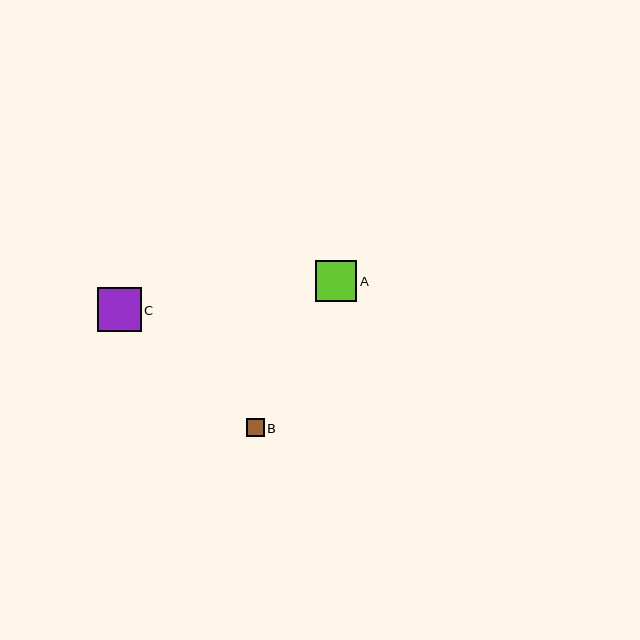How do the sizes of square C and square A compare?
Square C and square A are approximately the same size.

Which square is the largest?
Square C is the largest with a size of approximately 44 pixels.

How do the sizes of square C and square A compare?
Square C and square A are approximately the same size.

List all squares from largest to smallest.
From largest to smallest: C, A, B.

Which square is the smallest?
Square B is the smallest with a size of approximately 18 pixels.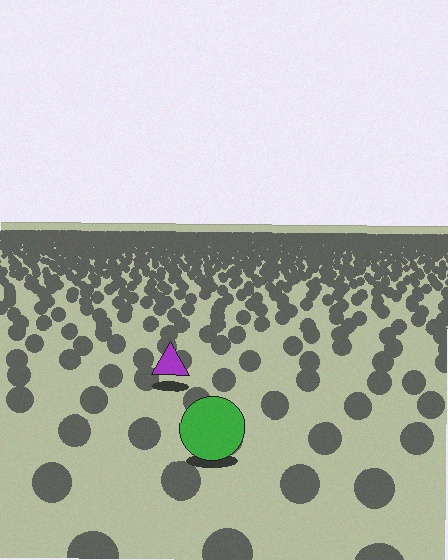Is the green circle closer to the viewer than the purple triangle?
Yes. The green circle is closer — you can tell from the texture gradient: the ground texture is coarser near it.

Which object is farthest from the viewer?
The purple triangle is farthest from the viewer. It appears smaller and the ground texture around it is denser.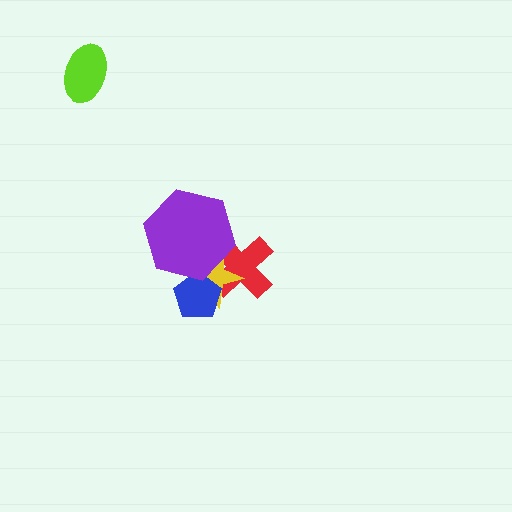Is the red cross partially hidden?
Yes, it is partially covered by another shape.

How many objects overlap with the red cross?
3 objects overlap with the red cross.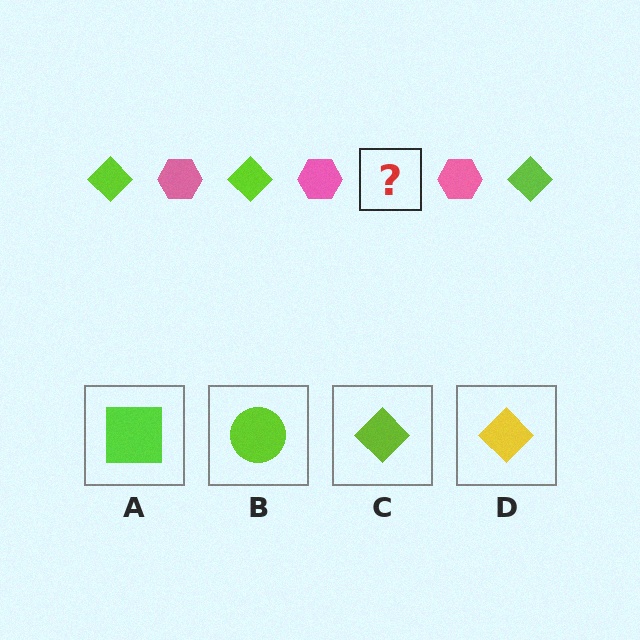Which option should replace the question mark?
Option C.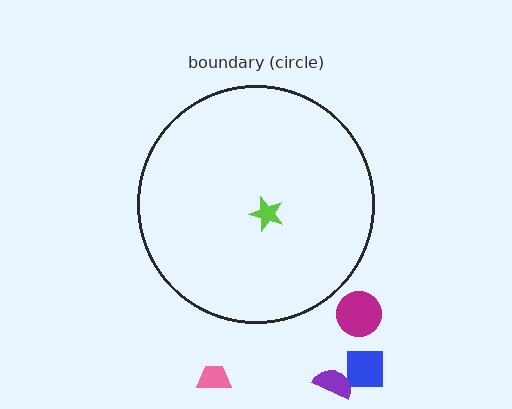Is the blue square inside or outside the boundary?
Outside.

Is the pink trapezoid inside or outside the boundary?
Outside.